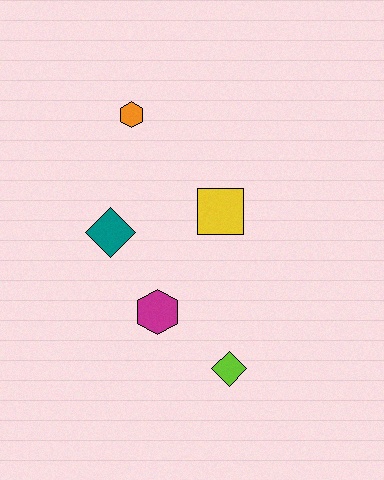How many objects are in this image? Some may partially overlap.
There are 5 objects.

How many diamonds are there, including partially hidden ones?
There are 2 diamonds.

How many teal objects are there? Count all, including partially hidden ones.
There is 1 teal object.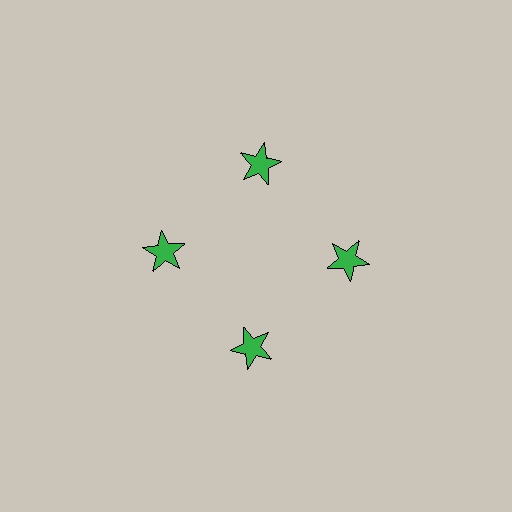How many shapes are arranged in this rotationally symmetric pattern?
There are 4 shapes, arranged in 4 groups of 1.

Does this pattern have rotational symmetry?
Yes, this pattern has 4-fold rotational symmetry. It looks the same after rotating 90 degrees around the center.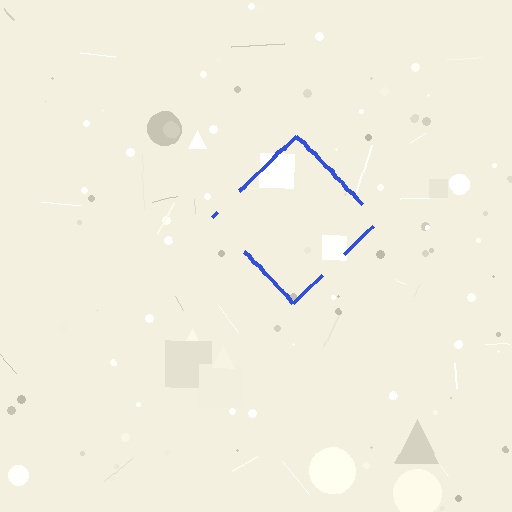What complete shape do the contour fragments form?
The contour fragments form a diamond.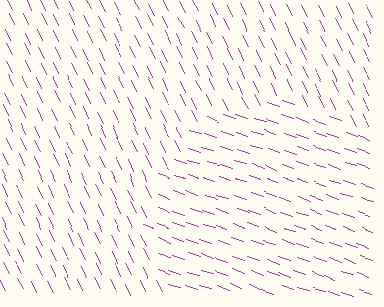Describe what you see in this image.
The image is filled with small magenta line segments. A circle region in the image has lines oriented differently from the surrounding lines, creating a visible texture boundary.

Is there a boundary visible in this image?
Yes, there is a texture boundary formed by a change in line orientation.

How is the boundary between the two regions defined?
The boundary is defined purely by a change in line orientation (approximately 45 degrees difference). All lines are the same color and thickness.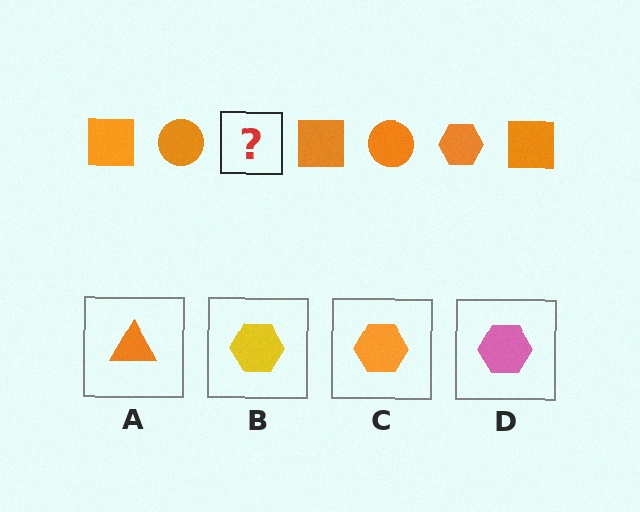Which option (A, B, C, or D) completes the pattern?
C.